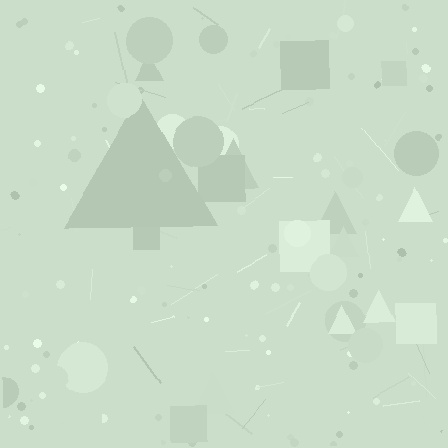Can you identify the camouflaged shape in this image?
The camouflaged shape is a triangle.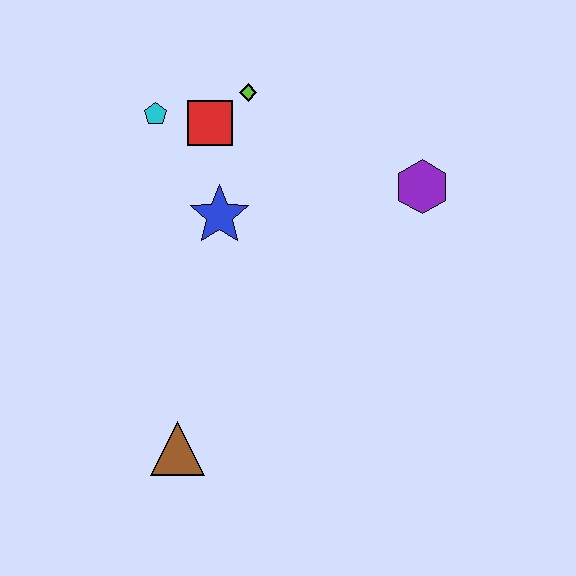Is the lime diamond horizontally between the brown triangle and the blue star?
No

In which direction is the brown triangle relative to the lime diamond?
The brown triangle is below the lime diamond.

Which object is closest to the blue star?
The red square is closest to the blue star.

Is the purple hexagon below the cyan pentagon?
Yes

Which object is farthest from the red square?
The brown triangle is farthest from the red square.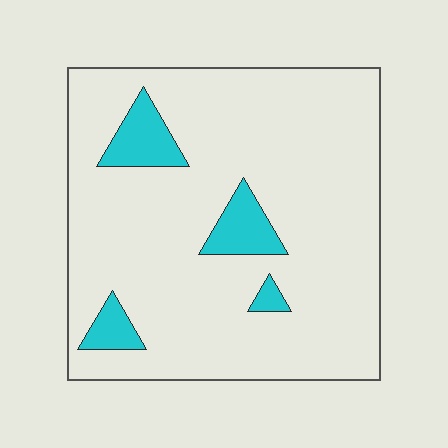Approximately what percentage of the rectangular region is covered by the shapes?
Approximately 10%.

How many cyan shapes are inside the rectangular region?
4.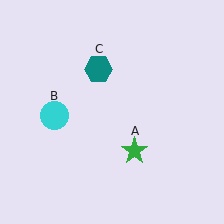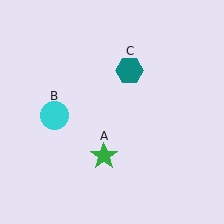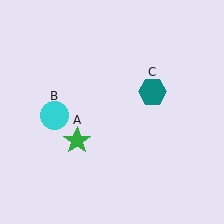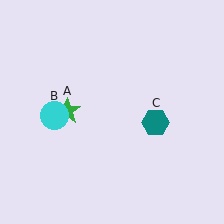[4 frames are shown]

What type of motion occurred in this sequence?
The green star (object A), teal hexagon (object C) rotated clockwise around the center of the scene.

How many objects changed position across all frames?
2 objects changed position: green star (object A), teal hexagon (object C).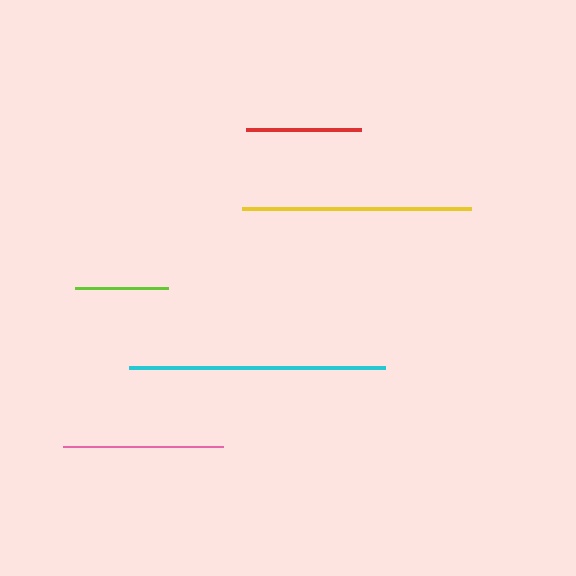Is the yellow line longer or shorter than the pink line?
The yellow line is longer than the pink line.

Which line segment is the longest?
The cyan line is the longest at approximately 256 pixels.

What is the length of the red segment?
The red segment is approximately 115 pixels long.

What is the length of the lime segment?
The lime segment is approximately 93 pixels long.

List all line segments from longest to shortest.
From longest to shortest: cyan, yellow, pink, red, lime.